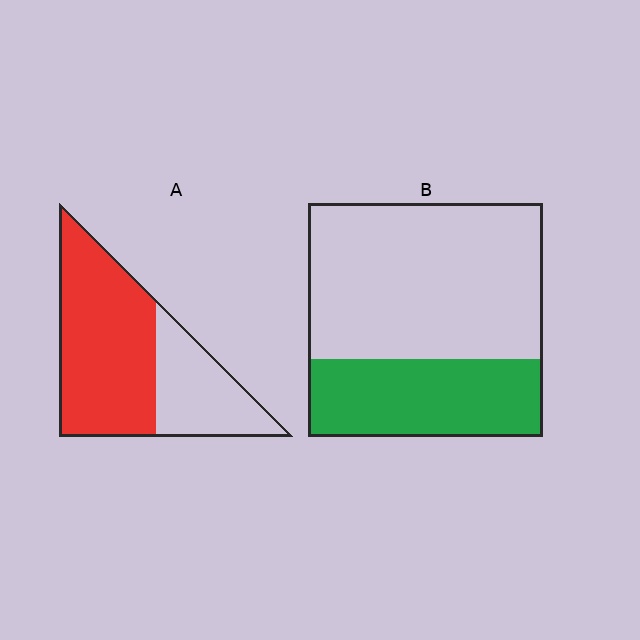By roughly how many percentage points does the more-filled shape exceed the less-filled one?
By roughly 30 percentage points (A over B).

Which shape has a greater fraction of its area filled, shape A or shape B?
Shape A.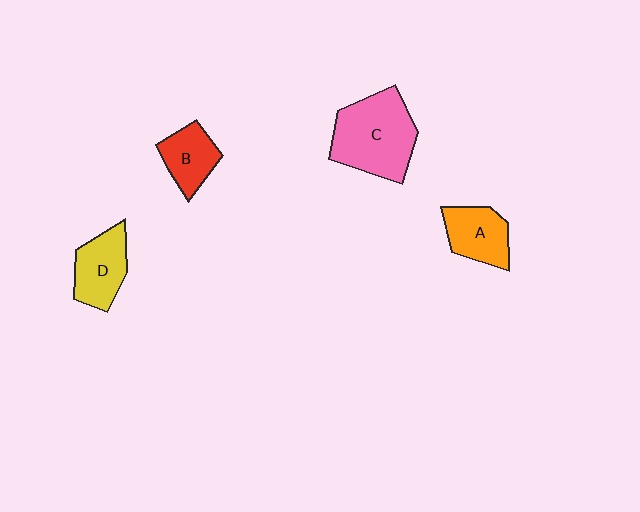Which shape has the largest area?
Shape C (pink).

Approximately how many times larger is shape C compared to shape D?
Approximately 1.7 times.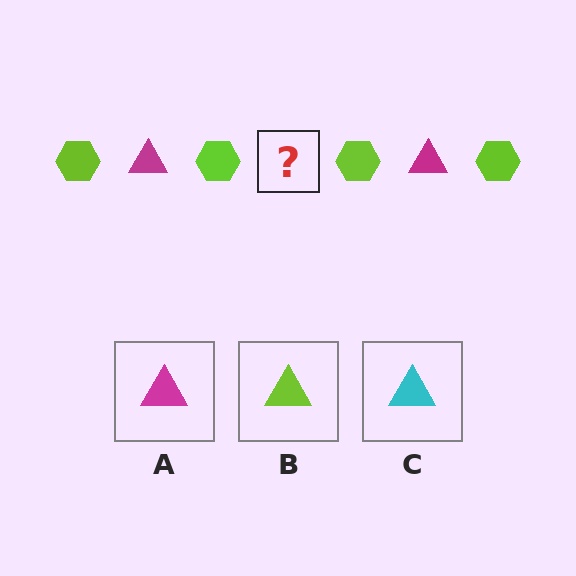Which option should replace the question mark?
Option A.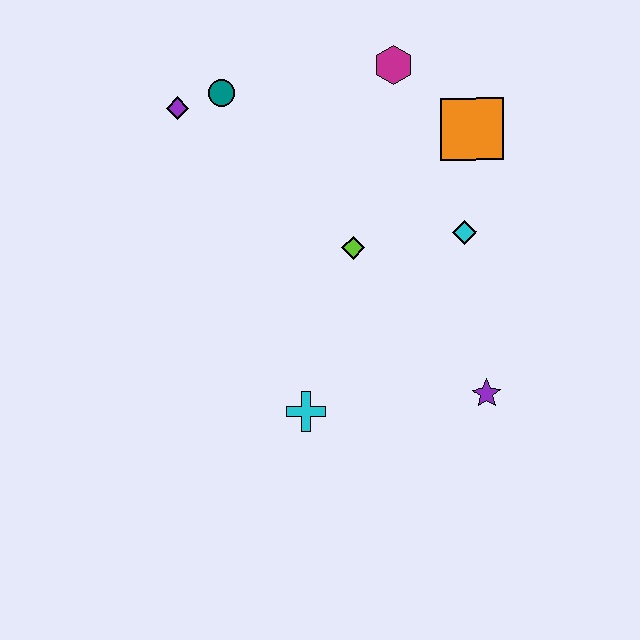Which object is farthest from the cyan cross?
The magenta hexagon is farthest from the cyan cross.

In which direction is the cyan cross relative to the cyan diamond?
The cyan cross is below the cyan diamond.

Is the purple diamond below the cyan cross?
No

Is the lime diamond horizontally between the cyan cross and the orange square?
Yes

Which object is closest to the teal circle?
The purple diamond is closest to the teal circle.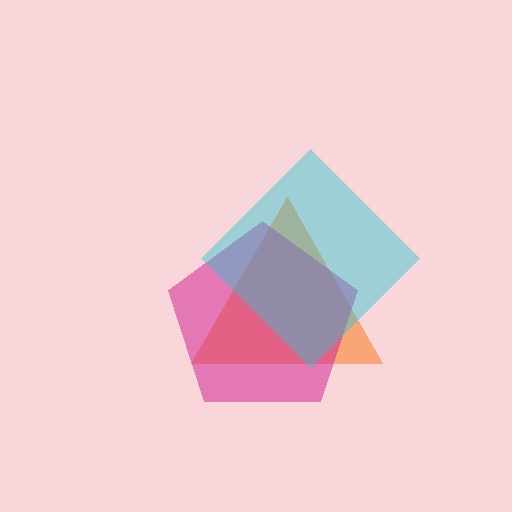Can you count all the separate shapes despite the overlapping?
Yes, there are 3 separate shapes.